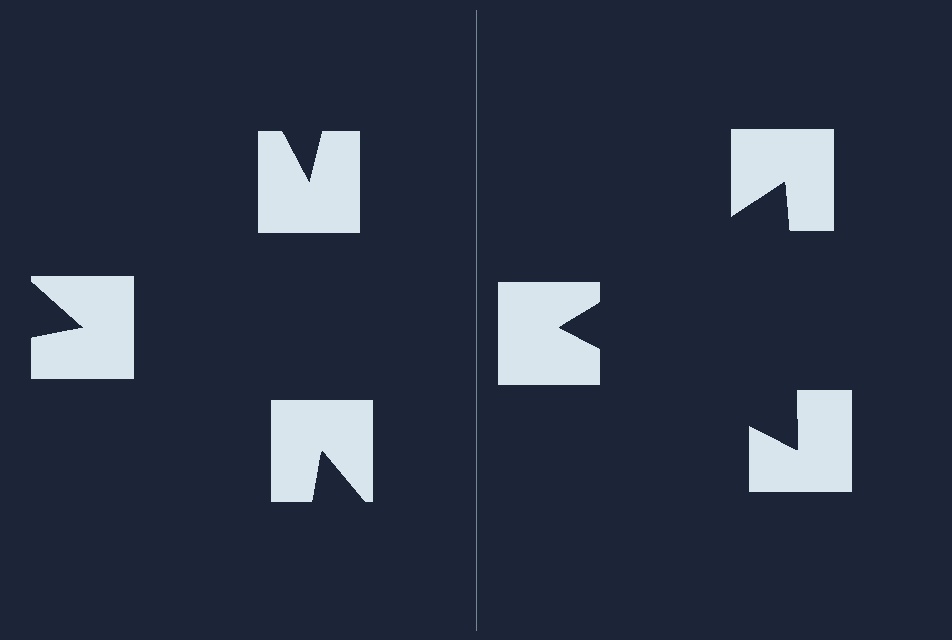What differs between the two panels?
The notched squares are positioned identically on both sides; only the wedge orientations differ. On the right they align to a triangle; on the left they are misaligned.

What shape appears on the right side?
An illusory triangle.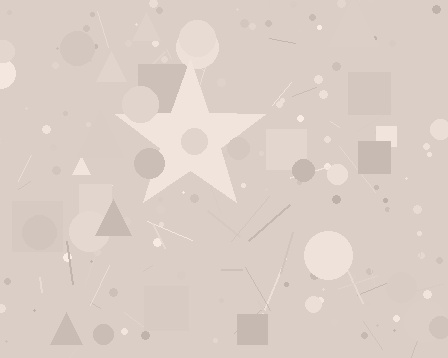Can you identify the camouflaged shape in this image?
The camouflaged shape is a star.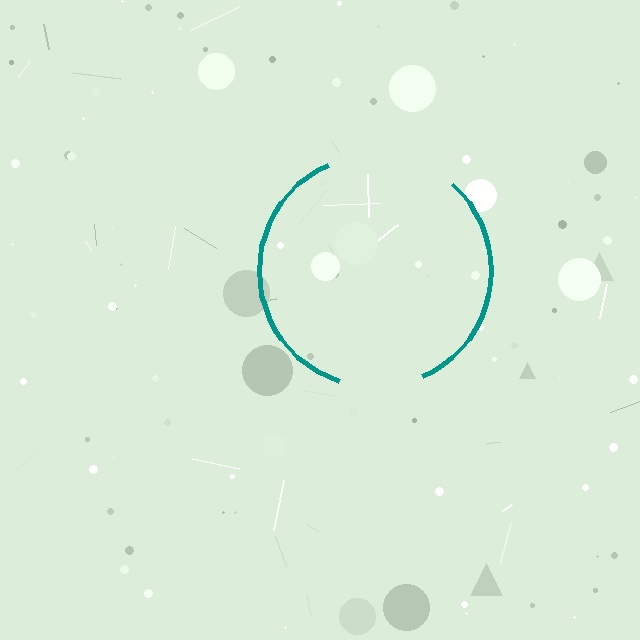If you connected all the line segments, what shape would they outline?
They would outline a circle.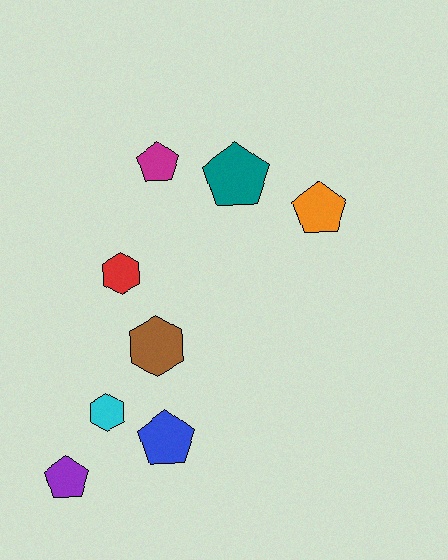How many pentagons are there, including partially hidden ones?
There are 5 pentagons.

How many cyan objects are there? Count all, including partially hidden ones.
There is 1 cyan object.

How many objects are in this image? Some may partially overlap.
There are 8 objects.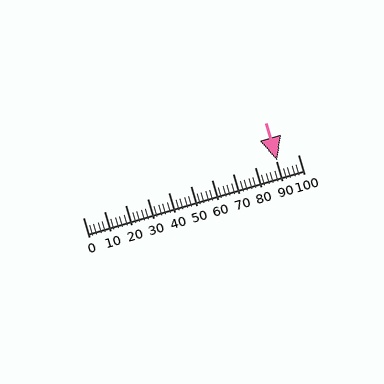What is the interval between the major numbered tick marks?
The major tick marks are spaced 10 units apart.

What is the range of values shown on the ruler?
The ruler shows values from 0 to 100.